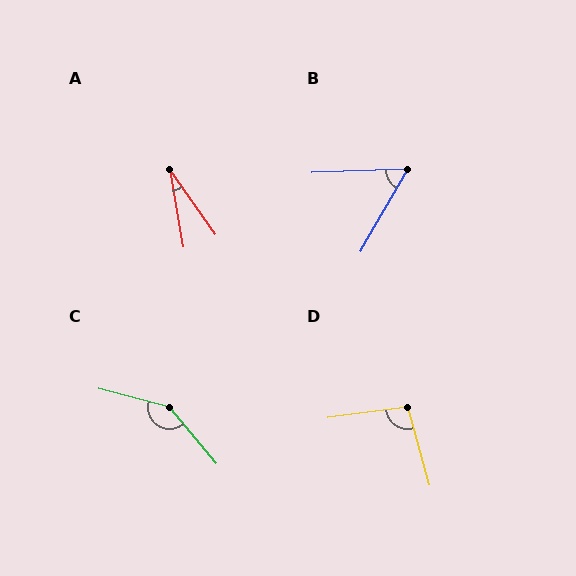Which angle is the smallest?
A, at approximately 25 degrees.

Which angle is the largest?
C, at approximately 144 degrees.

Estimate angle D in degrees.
Approximately 97 degrees.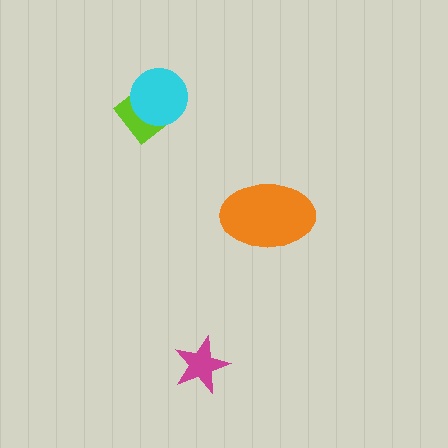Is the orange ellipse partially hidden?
No, no other shape covers it.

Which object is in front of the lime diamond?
The cyan circle is in front of the lime diamond.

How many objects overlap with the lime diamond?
1 object overlaps with the lime diamond.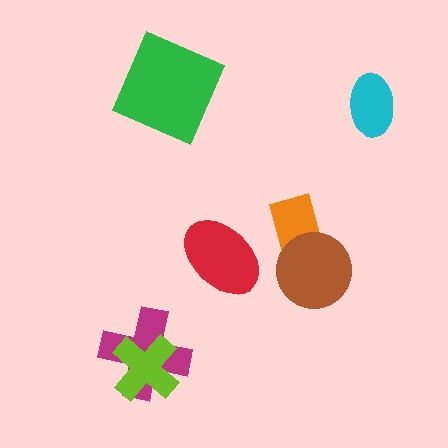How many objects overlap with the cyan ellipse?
0 objects overlap with the cyan ellipse.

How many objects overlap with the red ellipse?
0 objects overlap with the red ellipse.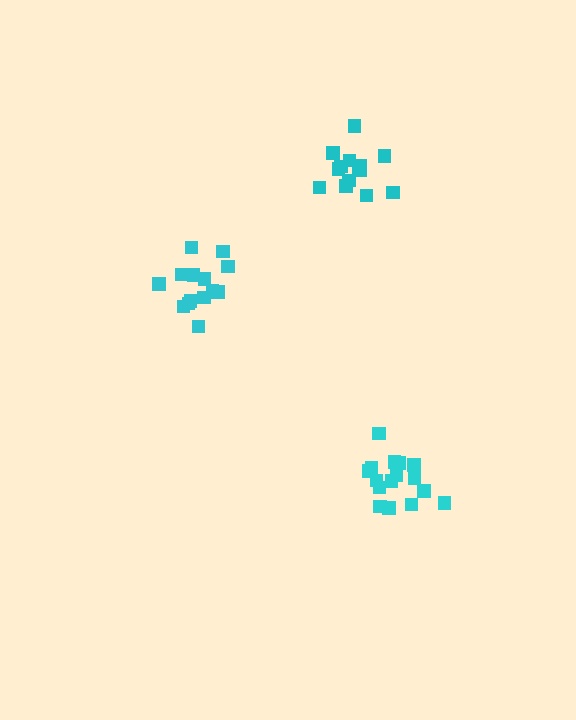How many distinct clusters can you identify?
There are 3 distinct clusters.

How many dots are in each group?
Group 1: 14 dots, Group 2: 14 dots, Group 3: 16 dots (44 total).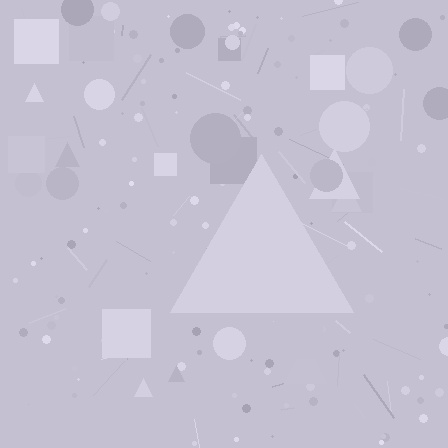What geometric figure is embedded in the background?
A triangle is embedded in the background.